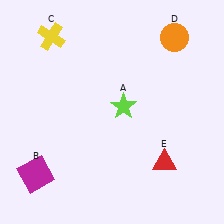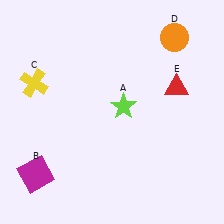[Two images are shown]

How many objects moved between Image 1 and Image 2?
2 objects moved between the two images.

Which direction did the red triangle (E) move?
The red triangle (E) moved up.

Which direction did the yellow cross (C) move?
The yellow cross (C) moved down.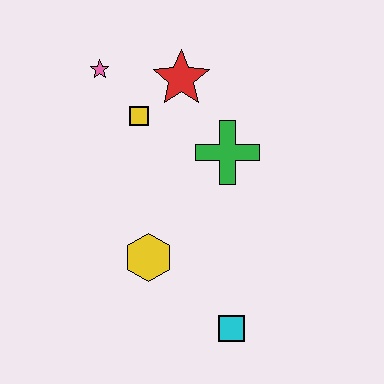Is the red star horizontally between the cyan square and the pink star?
Yes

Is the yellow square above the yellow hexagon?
Yes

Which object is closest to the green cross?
The red star is closest to the green cross.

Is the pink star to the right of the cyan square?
No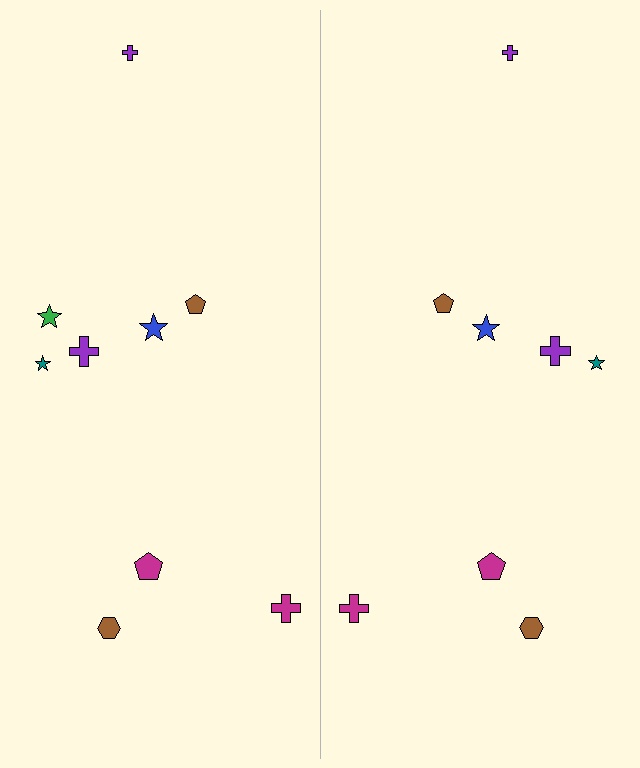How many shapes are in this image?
There are 17 shapes in this image.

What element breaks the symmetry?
A green star is missing from the right side.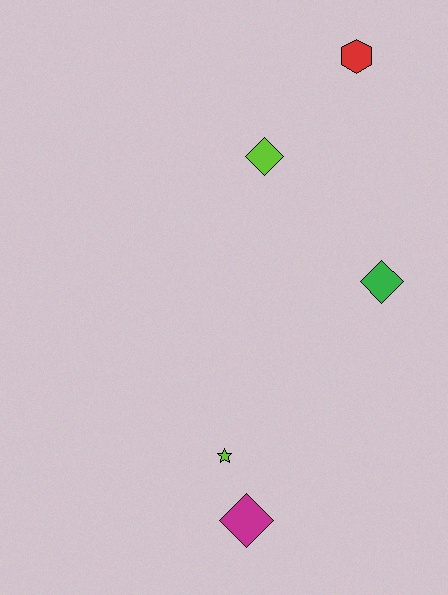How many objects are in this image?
There are 5 objects.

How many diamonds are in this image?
There are 3 diamonds.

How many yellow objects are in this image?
There are no yellow objects.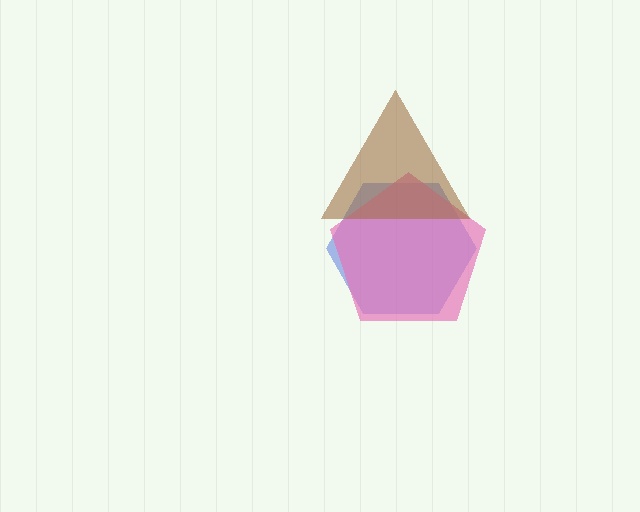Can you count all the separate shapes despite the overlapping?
Yes, there are 3 separate shapes.